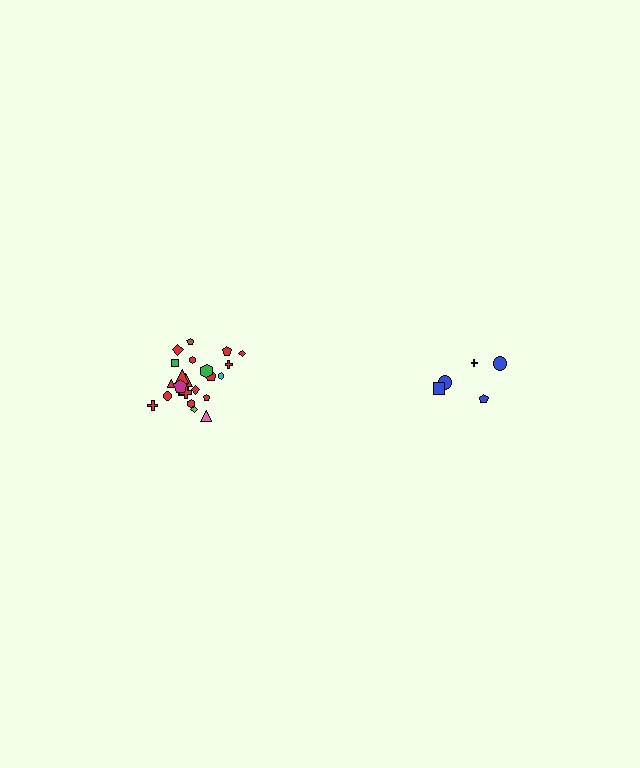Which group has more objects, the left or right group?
The left group.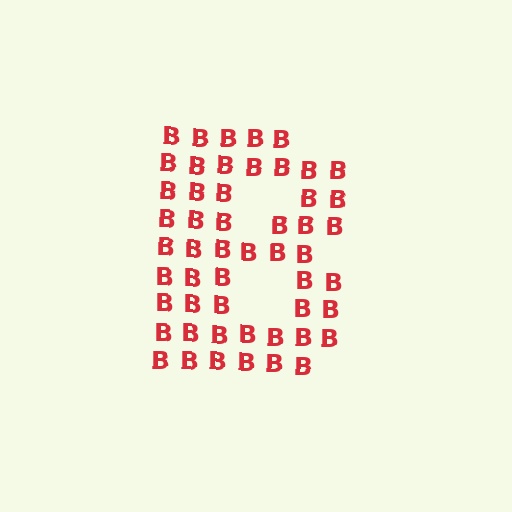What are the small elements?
The small elements are letter B's.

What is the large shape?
The large shape is the letter B.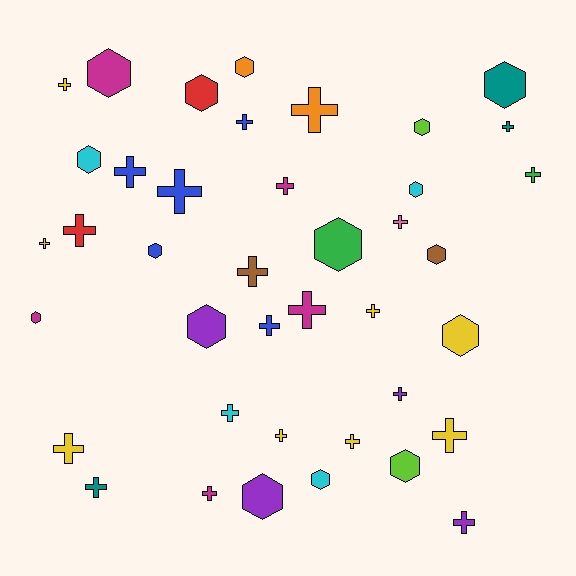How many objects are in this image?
There are 40 objects.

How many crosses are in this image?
There are 24 crosses.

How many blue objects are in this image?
There are 5 blue objects.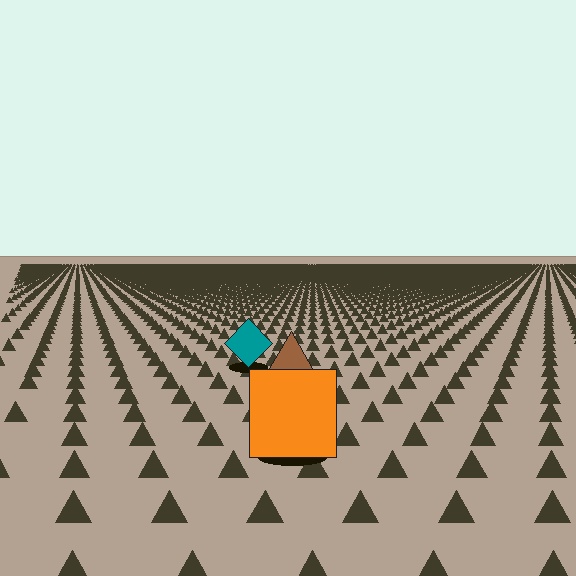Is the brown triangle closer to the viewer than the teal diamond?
Yes. The brown triangle is closer — you can tell from the texture gradient: the ground texture is coarser near it.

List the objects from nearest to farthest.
From nearest to farthest: the orange square, the brown triangle, the teal diamond.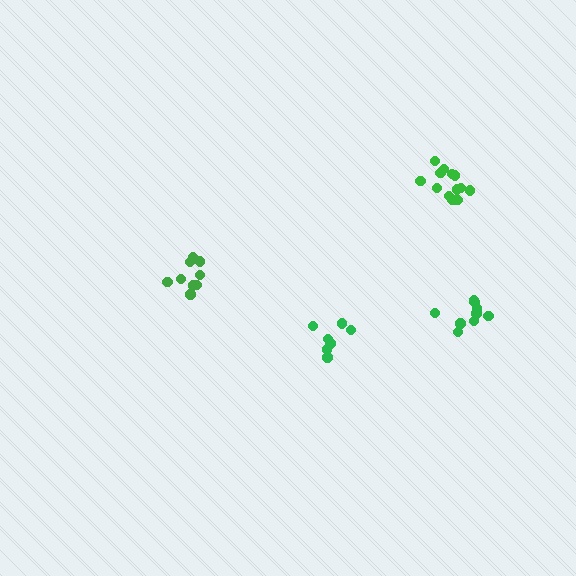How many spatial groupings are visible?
There are 4 spatial groupings.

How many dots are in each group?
Group 1: 9 dots, Group 2: 9 dots, Group 3: 13 dots, Group 4: 7 dots (38 total).